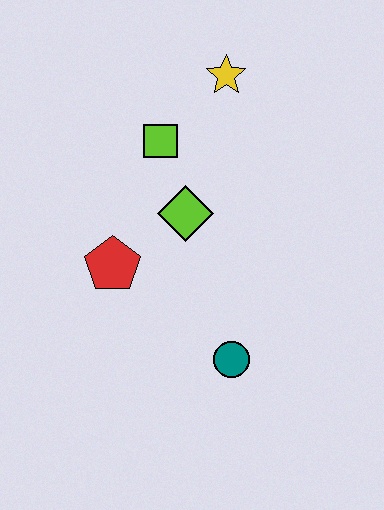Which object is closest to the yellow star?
The lime square is closest to the yellow star.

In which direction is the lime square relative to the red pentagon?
The lime square is above the red pentagon.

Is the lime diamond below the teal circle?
No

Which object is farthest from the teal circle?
The yellow star is farthest from the teal circle.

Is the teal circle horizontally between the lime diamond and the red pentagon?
No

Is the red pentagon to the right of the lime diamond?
No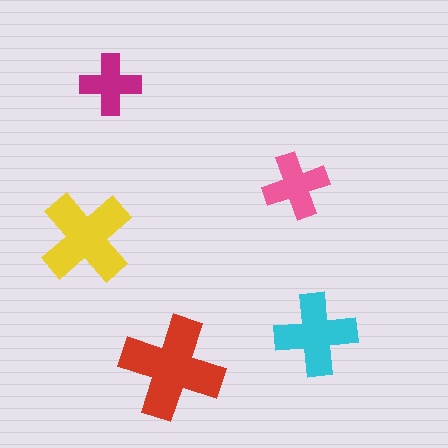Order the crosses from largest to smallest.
the red one, the yellow one, the cyan one, the pink one, the magenta one.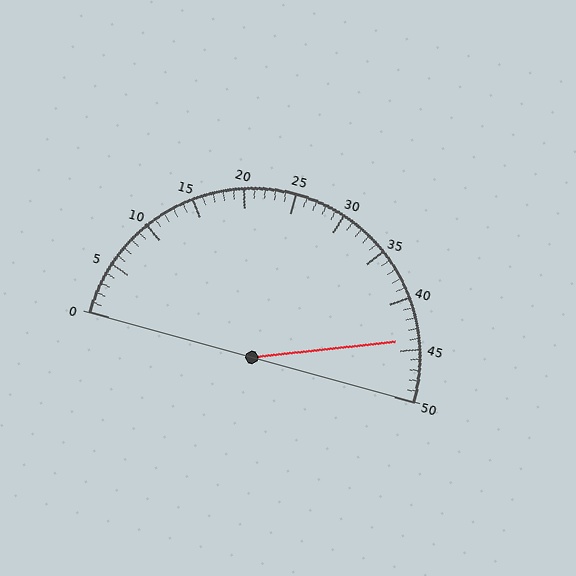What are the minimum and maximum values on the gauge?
The gauge ranges from 0 to 50.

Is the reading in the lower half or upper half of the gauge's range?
The reading is in the upper half of the range (0 to 50).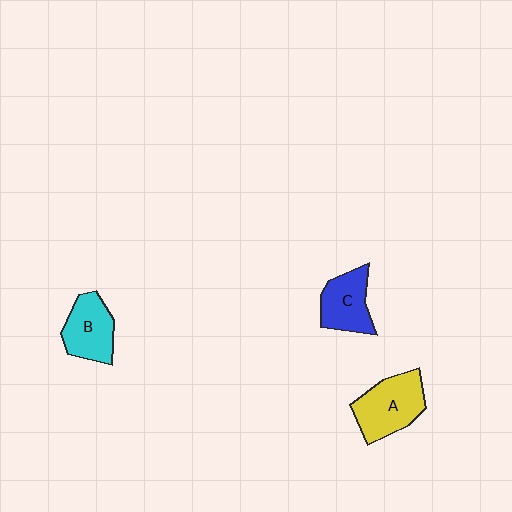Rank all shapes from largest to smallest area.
From largest to smallest: A (yellow), B (cyan), C (blue).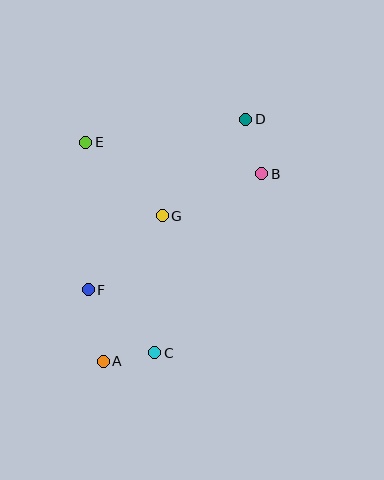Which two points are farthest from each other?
Points A and D are farthest from each other.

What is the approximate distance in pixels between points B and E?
The distance between B and E is approximately 179 pixels.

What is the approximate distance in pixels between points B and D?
The distance between B and D is approximately 57 pixels.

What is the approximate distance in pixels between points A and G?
The distance between A and G is approximately 157 pixels.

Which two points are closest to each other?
Points A and C are closest to each other.